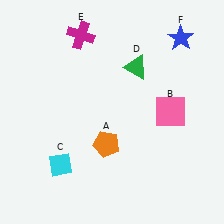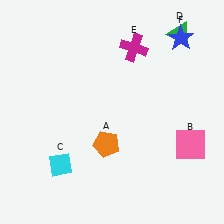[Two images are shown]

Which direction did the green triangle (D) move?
The green triangle (D) moved right.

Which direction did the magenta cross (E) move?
The magenta cross (E) moved right.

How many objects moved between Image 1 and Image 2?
3 objects moved between the two images.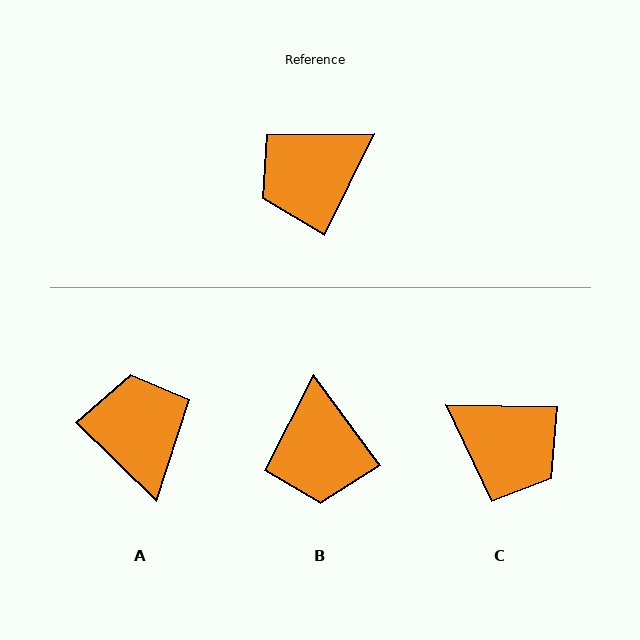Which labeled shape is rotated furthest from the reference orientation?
C, about 115 degrees away.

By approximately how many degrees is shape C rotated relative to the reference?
Approximately 115 degrees counter-clockwise.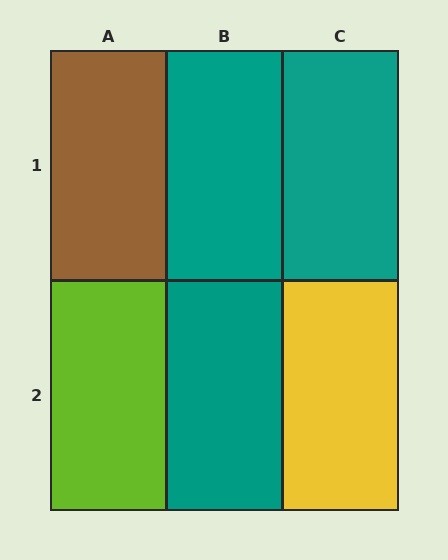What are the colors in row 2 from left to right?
Lime, teal, yellow.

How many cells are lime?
1 cell is lime.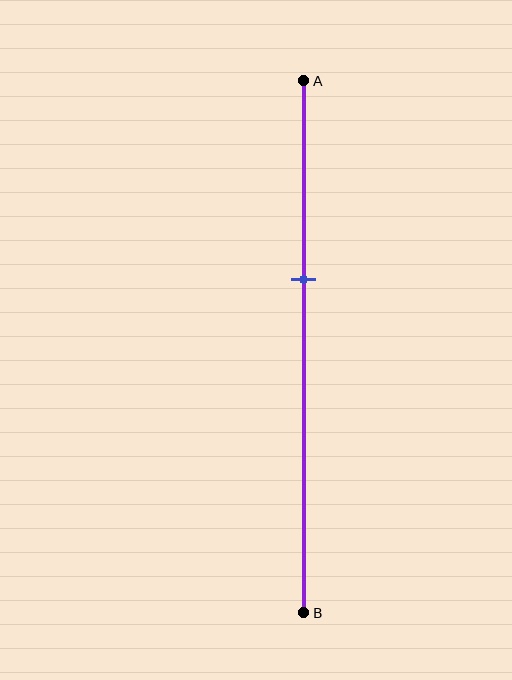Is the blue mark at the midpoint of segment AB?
No, the mark is at about 35% from A, not at the 50% midpoint.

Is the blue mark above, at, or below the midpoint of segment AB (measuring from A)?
The blue mark is above the midpoint of segment AB.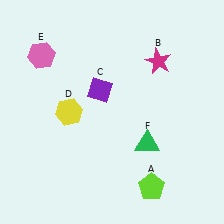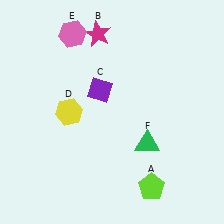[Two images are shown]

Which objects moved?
The objects that moved are: the magenta star (B), the pink hexagon (E).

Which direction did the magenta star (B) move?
The magenta star (B) moved left.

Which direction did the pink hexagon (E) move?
The pink hexagon (E) moved right.